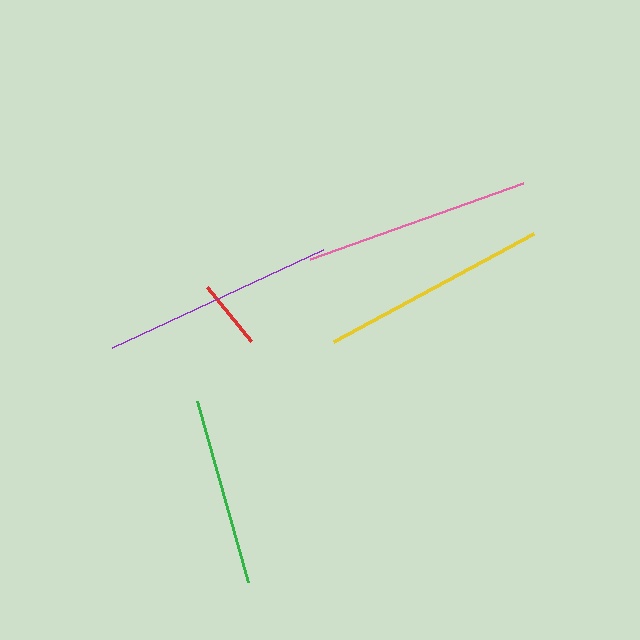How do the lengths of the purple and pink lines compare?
The purple and pink lines are approximately the same length.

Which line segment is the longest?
The purple line is the longest at approximately 233 pixels.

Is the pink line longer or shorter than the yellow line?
The yellow line is longer than the pink line.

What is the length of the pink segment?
The pink segment is approximately 227 pixels long.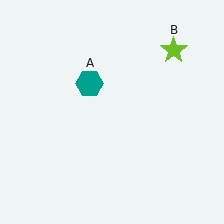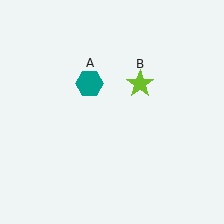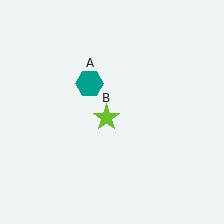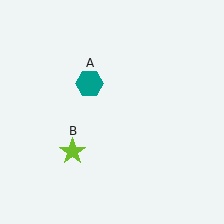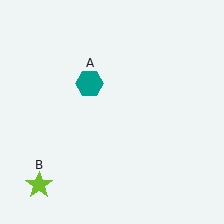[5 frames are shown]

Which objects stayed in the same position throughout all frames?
Teal hexagon (object A) remained stationary.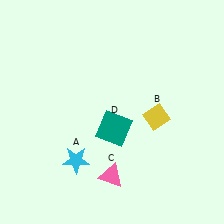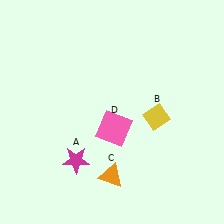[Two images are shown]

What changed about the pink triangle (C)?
In Image 1, C is pink. In Image 2, it changed to orange.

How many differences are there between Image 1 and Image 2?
There are 3 differences between the two images.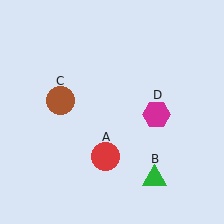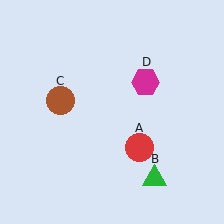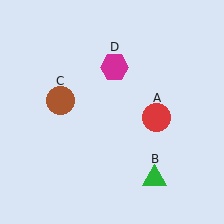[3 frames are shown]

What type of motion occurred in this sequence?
The red circle (object A), magenta hexagon (object D) rotated counterclockwise around the center of the scene.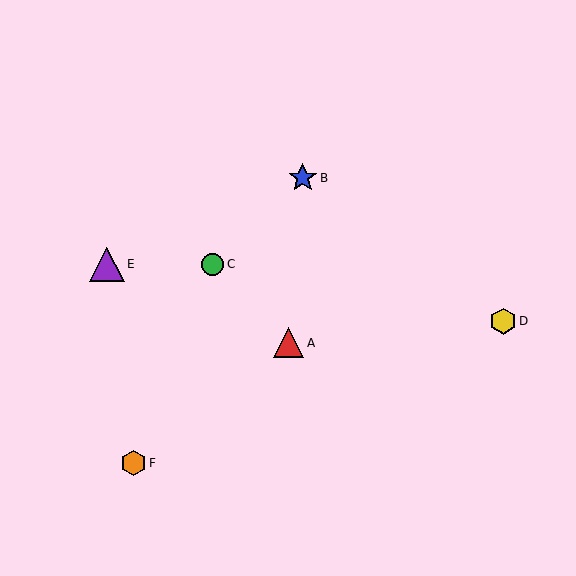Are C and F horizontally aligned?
No, C is at y≈264 and F is at y≈463.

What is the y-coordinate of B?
Object B is at y≈178.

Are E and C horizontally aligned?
Yes, both are at y≈264.